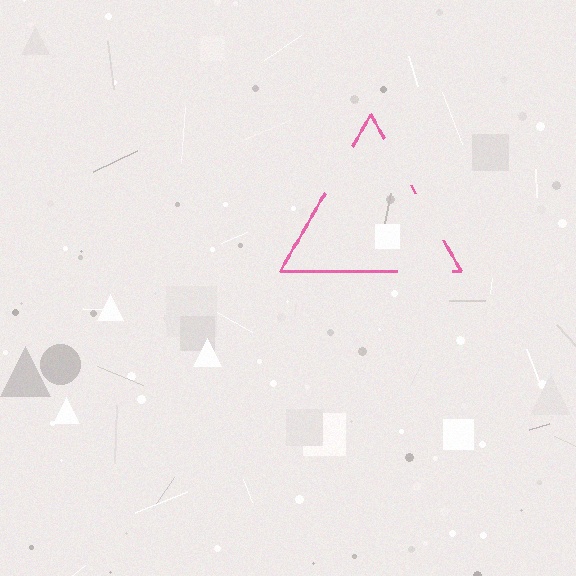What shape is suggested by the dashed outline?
The dashed outline suggests a triangle.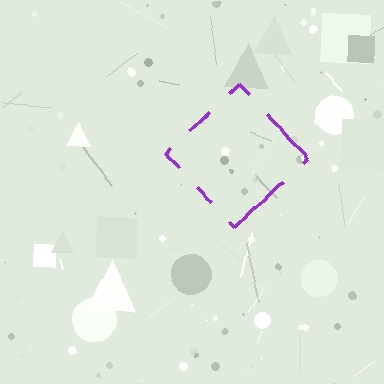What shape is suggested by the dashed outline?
The dashed outline suggests a diamond.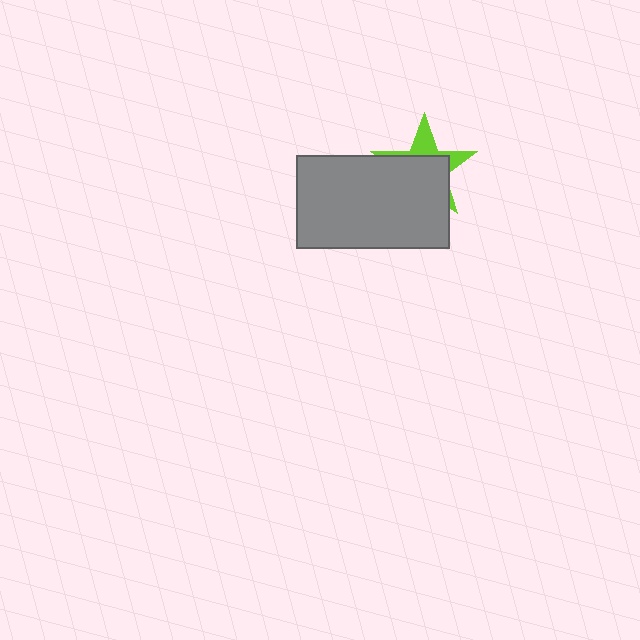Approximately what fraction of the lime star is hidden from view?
Roughly 66% of the lime star is hidden behind the gray rectangle.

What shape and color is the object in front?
The object in front is a gray rectangle.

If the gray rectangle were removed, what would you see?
You would see the complete lime star.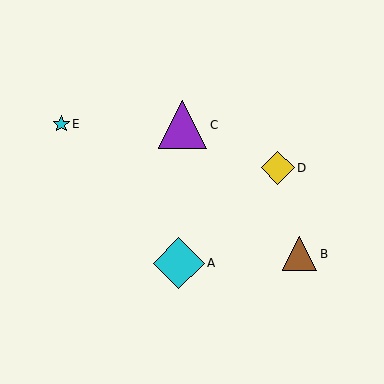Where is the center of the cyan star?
The center of the cyan star is at (61, 124).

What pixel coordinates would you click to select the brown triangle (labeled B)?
Click at (300, 254) to select the brown triangle B.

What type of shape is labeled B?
Shape B is a brown triangle.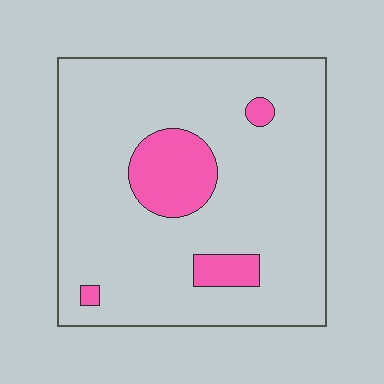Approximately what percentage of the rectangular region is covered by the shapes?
Approximately 15%.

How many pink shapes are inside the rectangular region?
4.